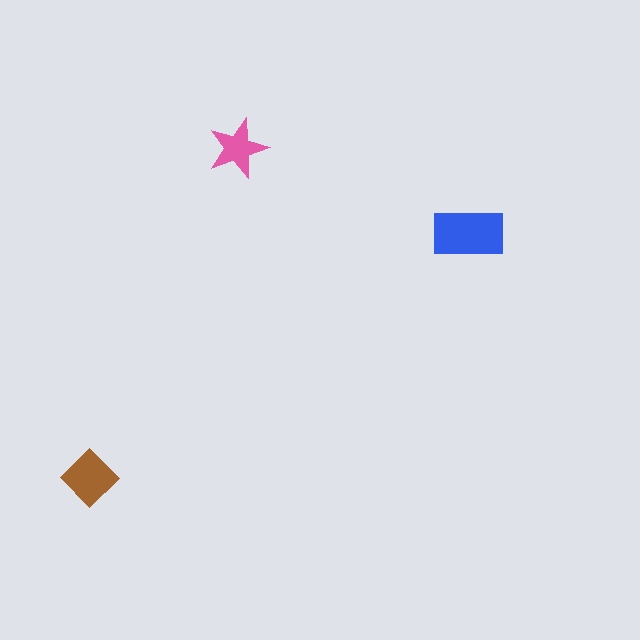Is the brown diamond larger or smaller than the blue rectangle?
Smaller.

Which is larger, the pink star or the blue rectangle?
The blue rectangle.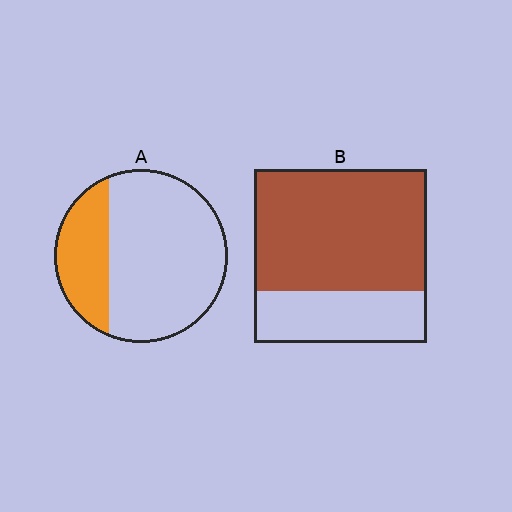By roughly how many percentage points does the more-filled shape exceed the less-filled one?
By roughly 45 percentage points (B over A).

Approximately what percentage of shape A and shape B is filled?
A is approximately 25% and B is approximately 70%.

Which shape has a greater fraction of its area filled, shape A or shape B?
Shape B.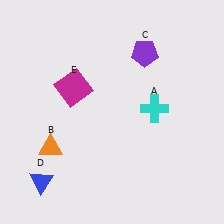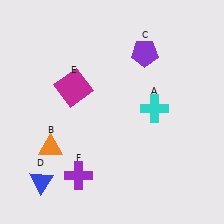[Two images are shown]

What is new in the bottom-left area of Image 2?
A purple cross (F) was added in the bottom-left area of Image 2.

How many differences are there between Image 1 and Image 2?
There is 1 difference between the two images.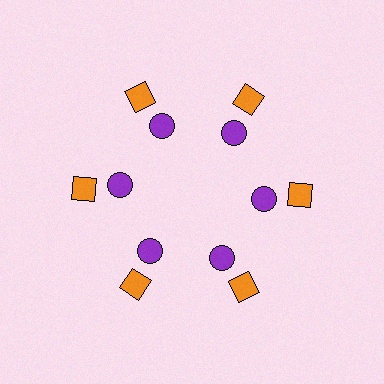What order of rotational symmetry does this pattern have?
This pattern has 6-fold rotational symmetry.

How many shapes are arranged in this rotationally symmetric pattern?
There are 12 shapes, arranged in 6 groups of 2.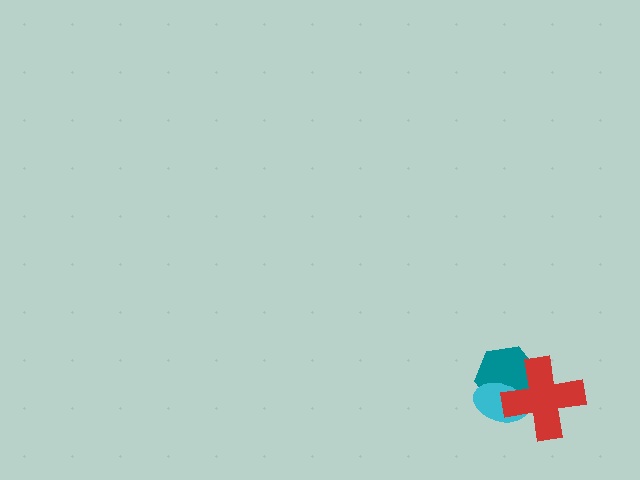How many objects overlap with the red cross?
2 objects overlap with the red cross.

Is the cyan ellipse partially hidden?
Yes, it is partially covered by another shape.